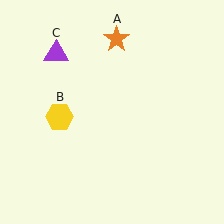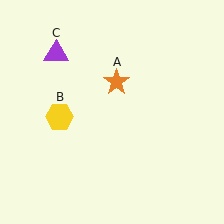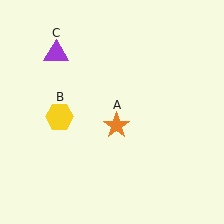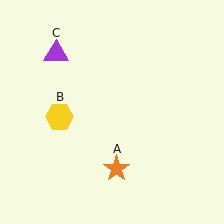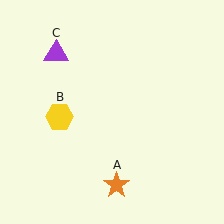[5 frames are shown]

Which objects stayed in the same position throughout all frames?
Yellow hexagon (object B) and purple triangle (object C) remained stationary.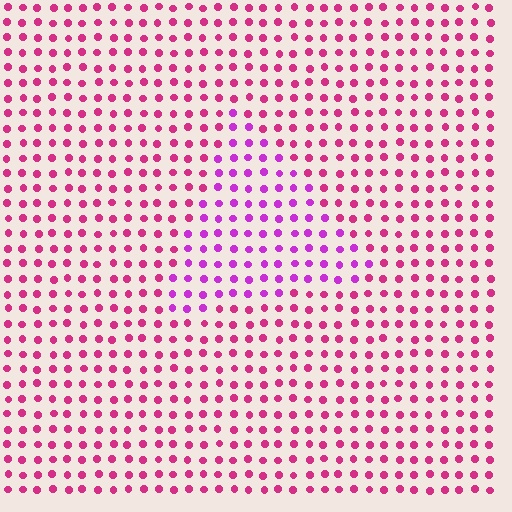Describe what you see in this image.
The image is filled with small magenta elements in a uniform arrangement. A triangle-shaped region is visible where the elements are tinted to a slightly different hue, forming a subtle color boundary.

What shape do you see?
I see a triangle.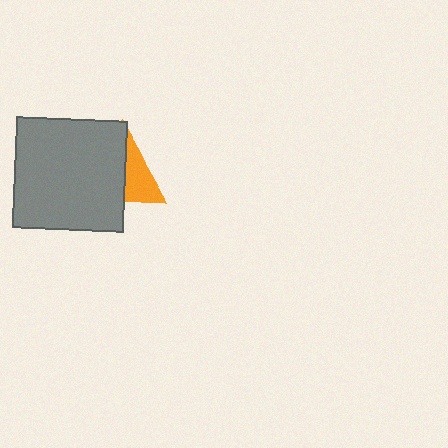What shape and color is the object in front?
The object in front is a gray square.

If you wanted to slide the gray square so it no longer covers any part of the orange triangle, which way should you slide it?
Slide it left — that is the most direct way to separate the two shapes.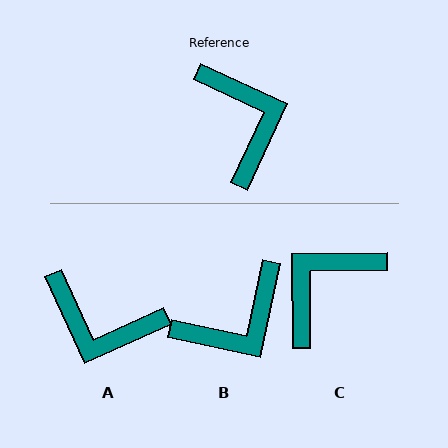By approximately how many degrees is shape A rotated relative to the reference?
Approximately 131 degrees clockwise.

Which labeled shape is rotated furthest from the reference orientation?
A, about 131 degrees away.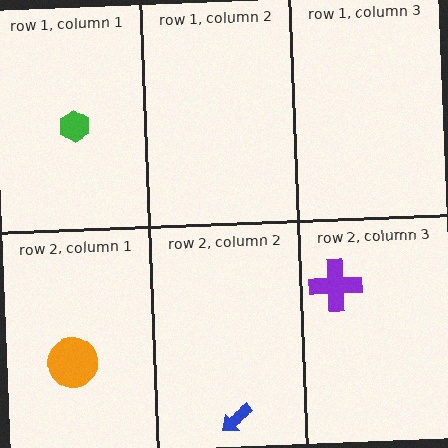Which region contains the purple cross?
The row 2, column 3 region.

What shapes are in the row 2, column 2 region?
The blue arrow.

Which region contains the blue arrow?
The row 2, column 2 region.